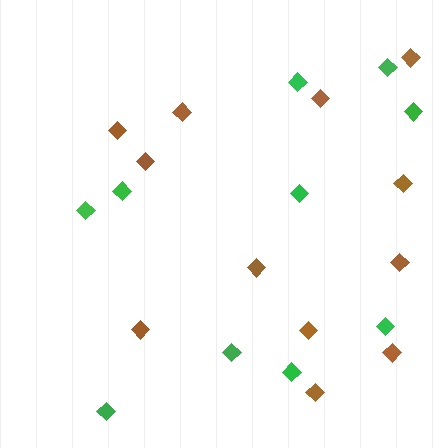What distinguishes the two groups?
There are 2 groups: one group of brown diamonds (12) and one group of green diamonds (10).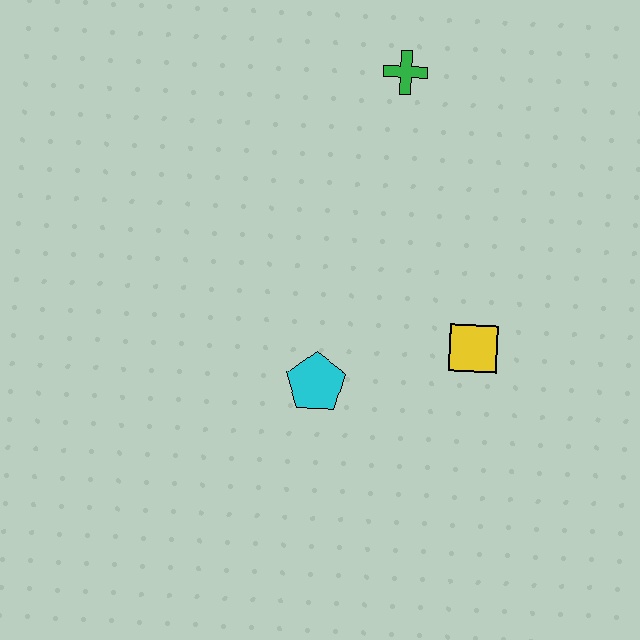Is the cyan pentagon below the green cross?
Yes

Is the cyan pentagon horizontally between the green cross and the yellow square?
No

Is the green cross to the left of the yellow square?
Yes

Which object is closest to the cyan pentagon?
The yellow square is closest to the cyan pentagon.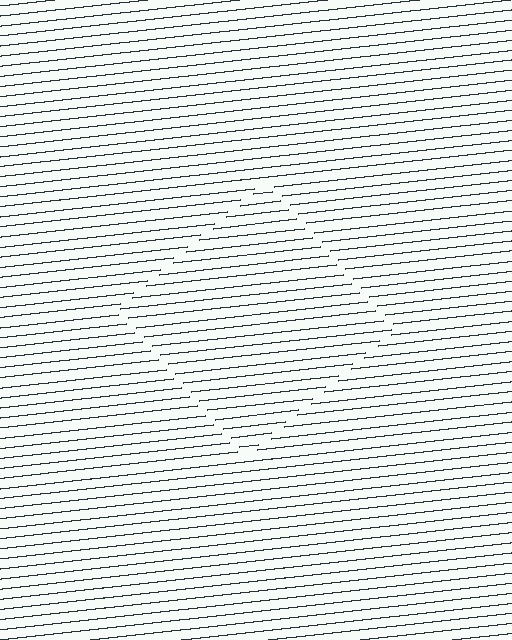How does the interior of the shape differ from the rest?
The interior of the shape contains the same grating, shifted by half a period — the contour is defined by the phase discontinuity where line-ends from the inner and outer gratings abut.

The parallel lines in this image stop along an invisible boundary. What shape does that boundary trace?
An illusory square. The interior of the shape contains the same grating, shifted by half a period — the contour is defined by the phase discontinuity where line-ends from the inner and outer gratings abut.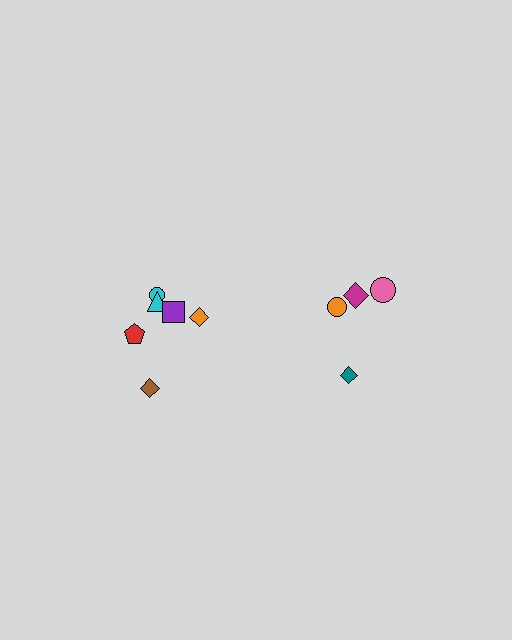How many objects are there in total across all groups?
There are 10 objects.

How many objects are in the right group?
There are 4 objects.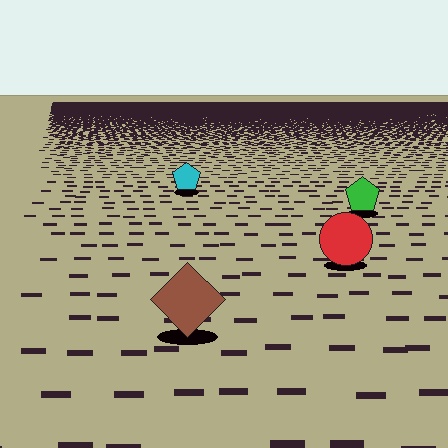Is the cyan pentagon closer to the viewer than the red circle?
No. The red circle is closer — you can tell from the texture gradient: the ground texture is coarser near it.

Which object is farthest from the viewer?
The cyan pentagon is farthest from the viewer. It appears smaller and the ground texture around it is denser.